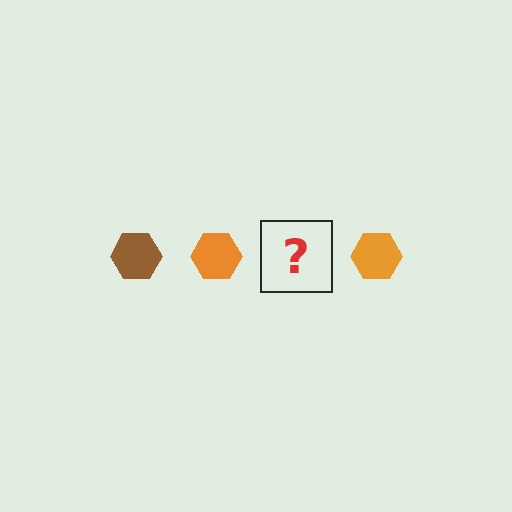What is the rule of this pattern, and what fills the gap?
The rule is that the pattern cycles through brown, orange hexagons. The gap should be filled with a brown hexagon.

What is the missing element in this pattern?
The missing element is a brown hexagon.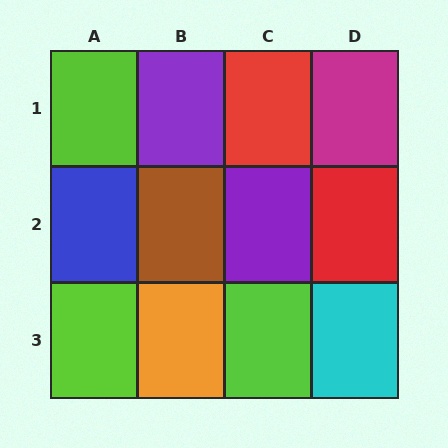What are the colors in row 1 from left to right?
Lime, purple, red, magenta.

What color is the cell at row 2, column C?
Purple.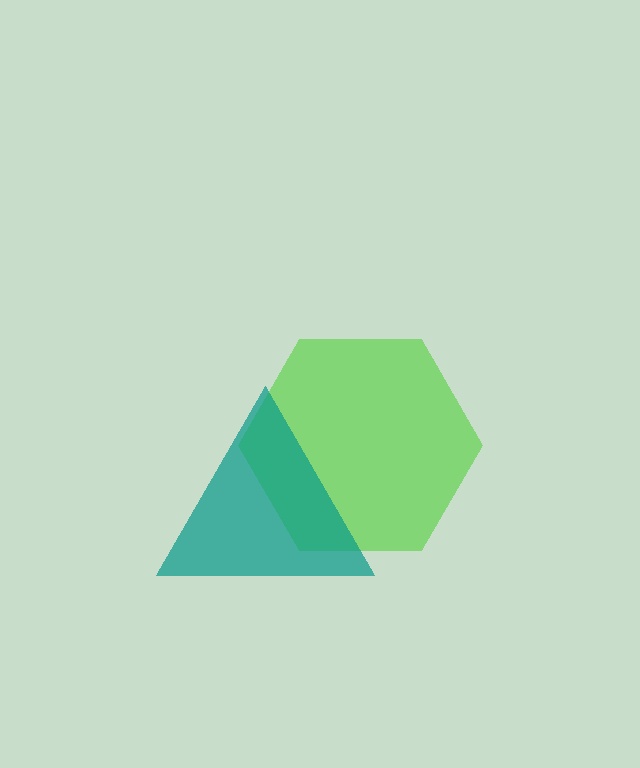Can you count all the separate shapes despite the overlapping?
Yes, there are 2 separate shapes.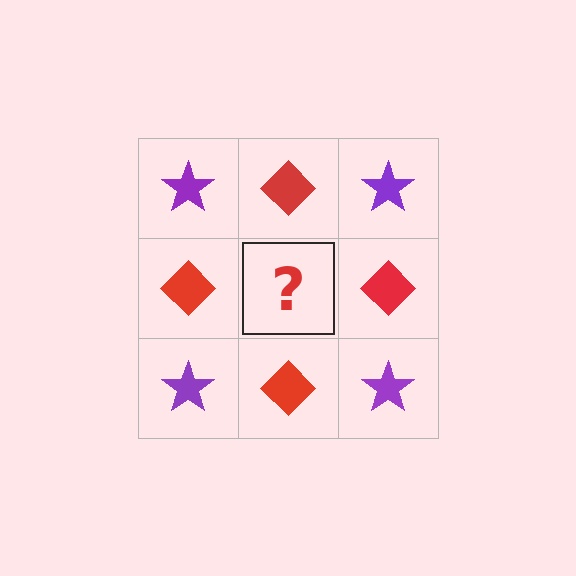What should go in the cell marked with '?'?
The missing cell should contain a purple star.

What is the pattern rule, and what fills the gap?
The rule is that it alternates purple star and red diamond in a checkerboard pattern. The gap should be filled with a purple star.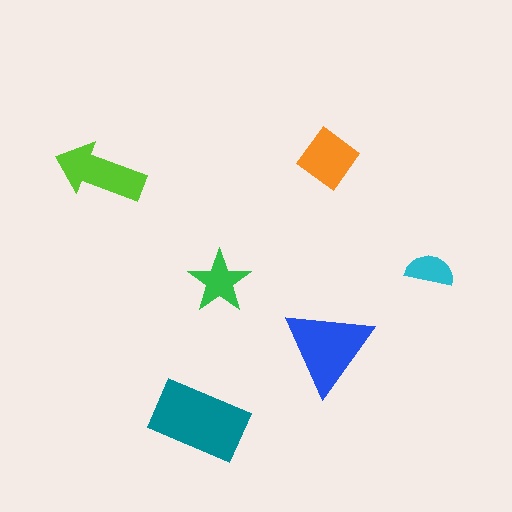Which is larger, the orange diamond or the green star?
The orange diamond.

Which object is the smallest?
The cyan semicircle.